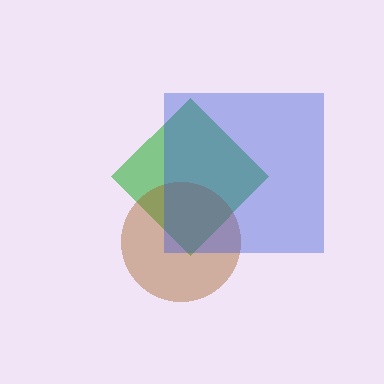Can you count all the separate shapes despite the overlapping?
Yes, there are 3 separate shapes.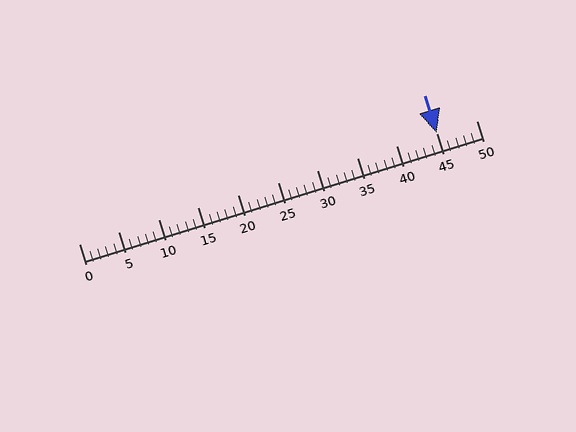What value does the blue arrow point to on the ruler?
The blue arrow points to approximately 45.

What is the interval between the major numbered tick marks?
The major tick marks are spaced 5 units apart.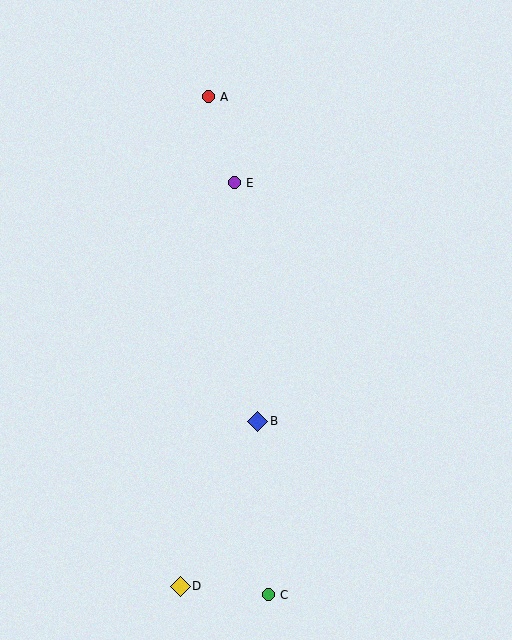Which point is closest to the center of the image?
Point B at (258, 421) is closest to the center.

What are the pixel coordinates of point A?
Point A is at (208, 97).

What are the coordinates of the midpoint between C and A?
The midpoint between C and A is at (238, 346).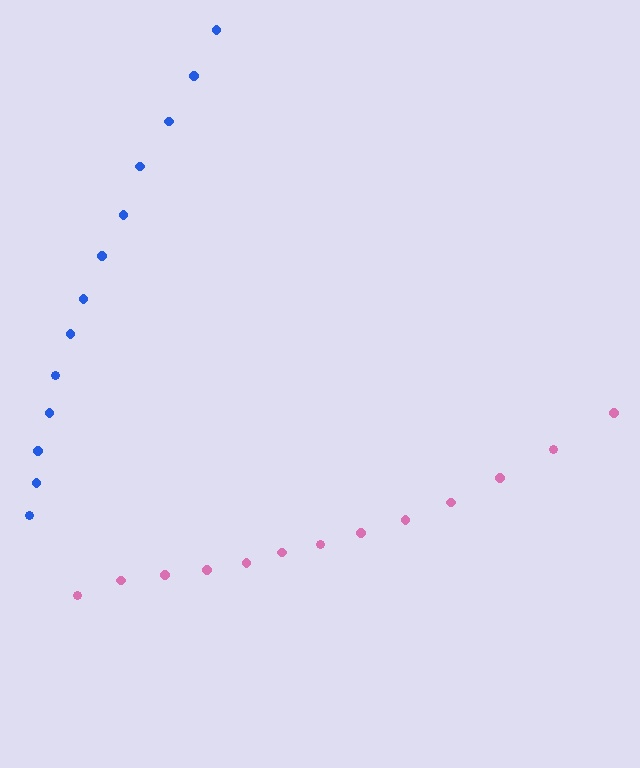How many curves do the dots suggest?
There are 2 distinct paths.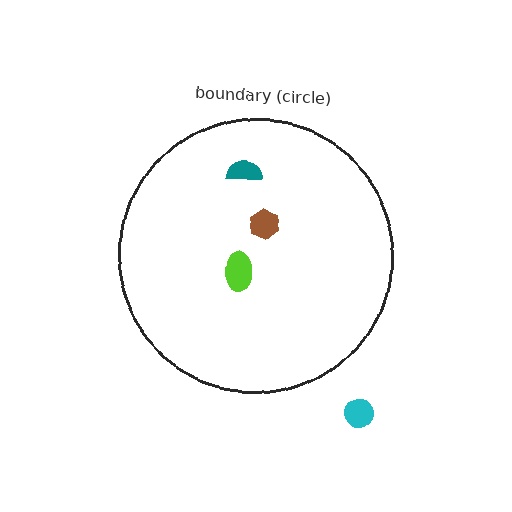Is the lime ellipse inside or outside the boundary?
Inside.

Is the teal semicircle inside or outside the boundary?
Inside.